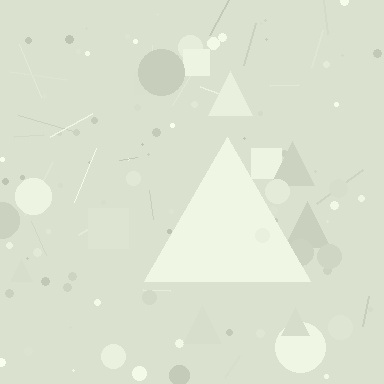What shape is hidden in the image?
A triangle is hidden in the image.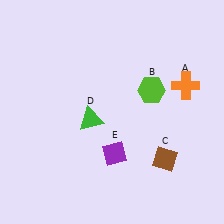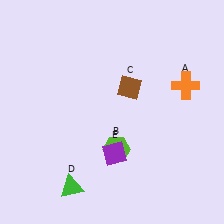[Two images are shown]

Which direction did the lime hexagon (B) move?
The lime hexagon (B) moved down.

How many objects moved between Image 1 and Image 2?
3 objects moved between the two images.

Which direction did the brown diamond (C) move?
The brown diamond (C) moved up.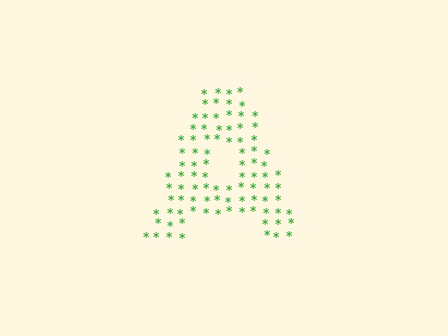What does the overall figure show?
The overall figure shows the letter A.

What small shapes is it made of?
It is made of small asterisks.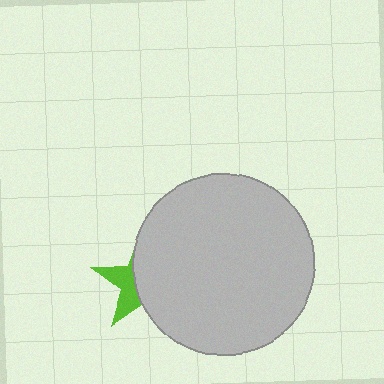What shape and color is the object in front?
The object in front is a light gray circle.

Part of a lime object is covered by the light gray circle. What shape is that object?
It is a star.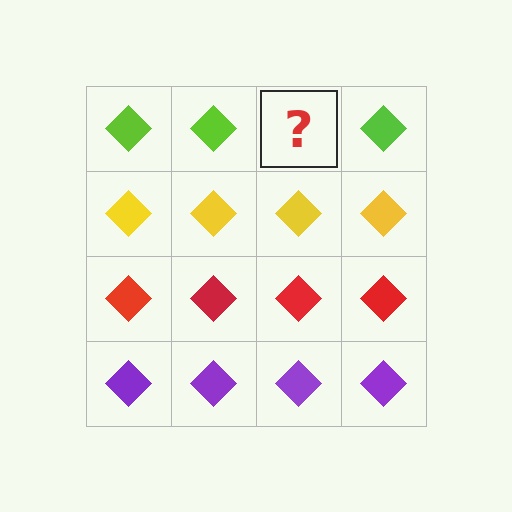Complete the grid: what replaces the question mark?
The question mark should be replaced with a lime diamond.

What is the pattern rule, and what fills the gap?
The rule is that each row has a consistent color. The gap should be filled with a lime diamond.